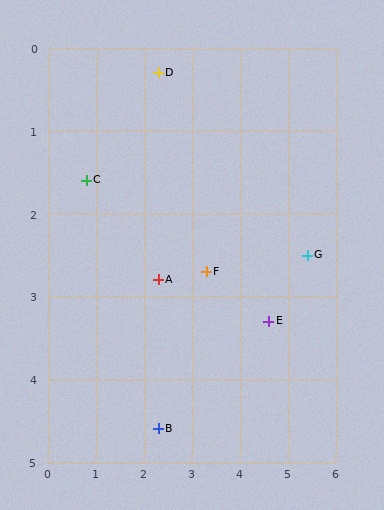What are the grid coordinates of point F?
Point F is at approximately (3.3, 2.7).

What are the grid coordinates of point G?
Point G is at approximately (5.4, 2.5).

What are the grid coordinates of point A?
Point A is at approximately (2.3, 2.8).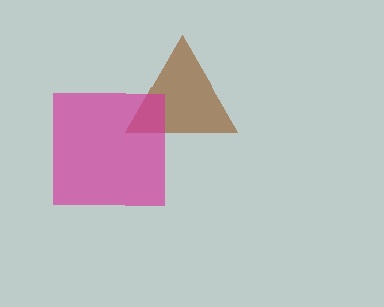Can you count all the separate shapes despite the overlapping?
Yes, there are 2 separate shapes.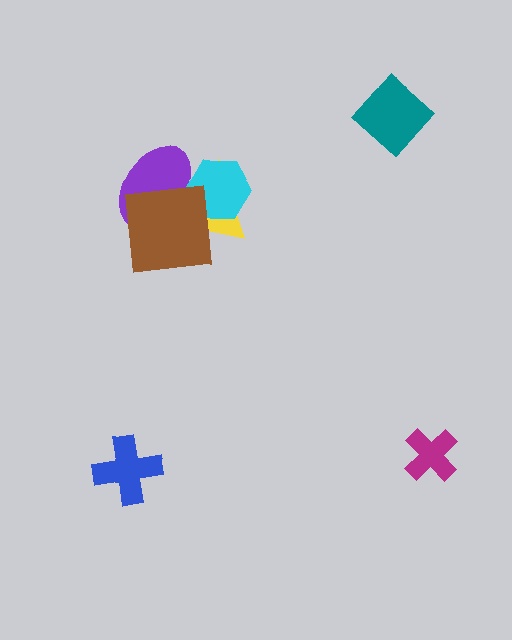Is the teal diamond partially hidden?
No, no other shape covers it.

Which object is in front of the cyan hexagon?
The brown square is in front of the cyan hexagon.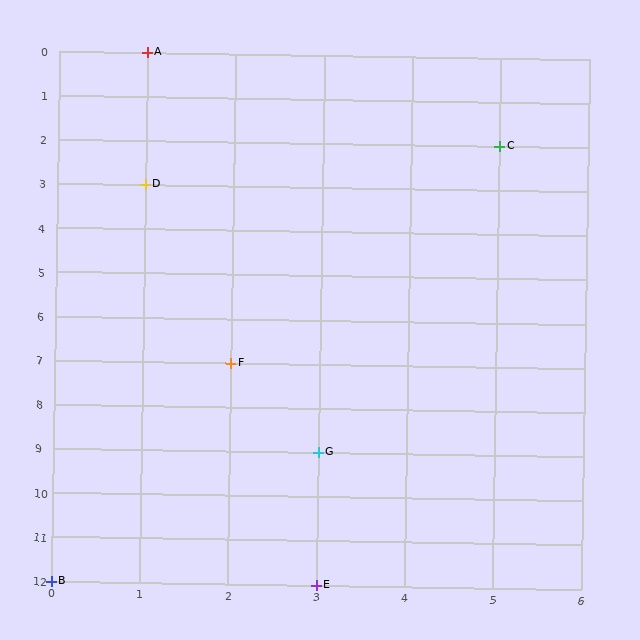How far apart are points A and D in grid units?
Points A and D are 3 rows apart.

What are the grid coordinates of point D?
Point D is at grid coordinates (1, 3).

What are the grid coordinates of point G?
Point G is at grid coordinates (3, 9).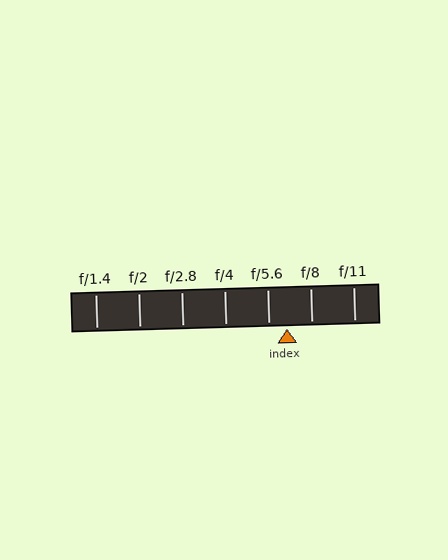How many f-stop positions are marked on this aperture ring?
There are 7 f-stop positions marked.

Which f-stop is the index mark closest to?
The index mark is closest to f/5.6.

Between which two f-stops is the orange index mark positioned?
The index mark is between f/5.6 and f/8.